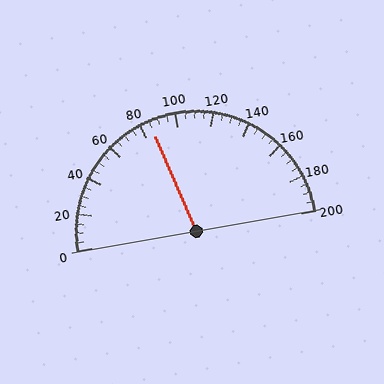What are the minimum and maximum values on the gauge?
The gauge ranges from 0 to 200.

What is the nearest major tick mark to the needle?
The nearest major tick mark is 80.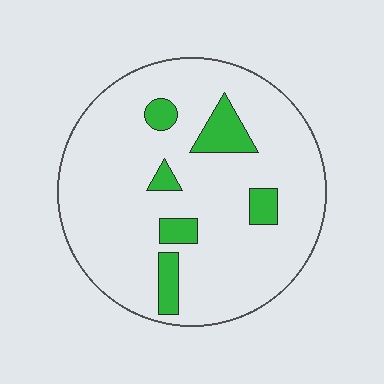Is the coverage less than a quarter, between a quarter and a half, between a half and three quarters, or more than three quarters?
Less than a quarter.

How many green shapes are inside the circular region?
6.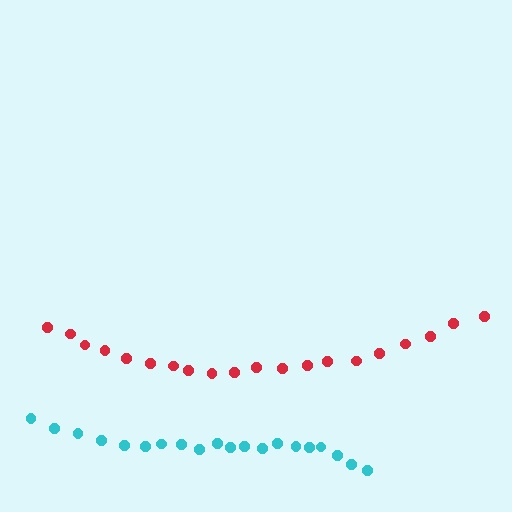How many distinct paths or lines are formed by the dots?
There are 2 distinct paths.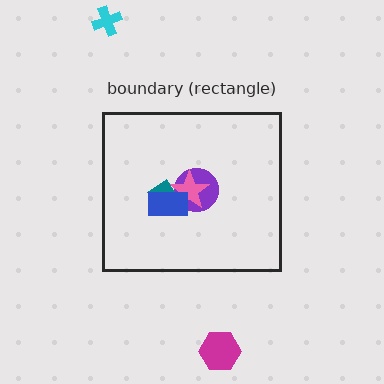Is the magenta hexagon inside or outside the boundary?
Outside.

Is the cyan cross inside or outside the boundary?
Outside.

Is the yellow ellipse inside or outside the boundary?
Inside.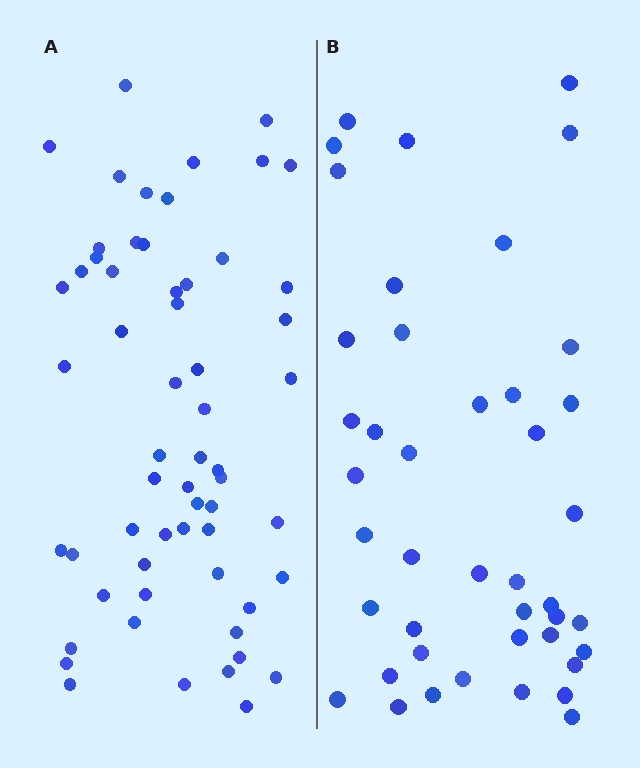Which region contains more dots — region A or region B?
Region A (the left region) has more dots.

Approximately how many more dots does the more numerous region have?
Region A has approximately 15 more dots than region B.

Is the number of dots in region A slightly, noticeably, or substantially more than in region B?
Region A has noticeably more, but not dramatically so. The ratio is roughly 1.4 to 1.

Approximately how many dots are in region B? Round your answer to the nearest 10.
About 40 dots. (The exact count is 43, which rounds to 40.)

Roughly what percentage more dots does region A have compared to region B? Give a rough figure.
About 35% more.